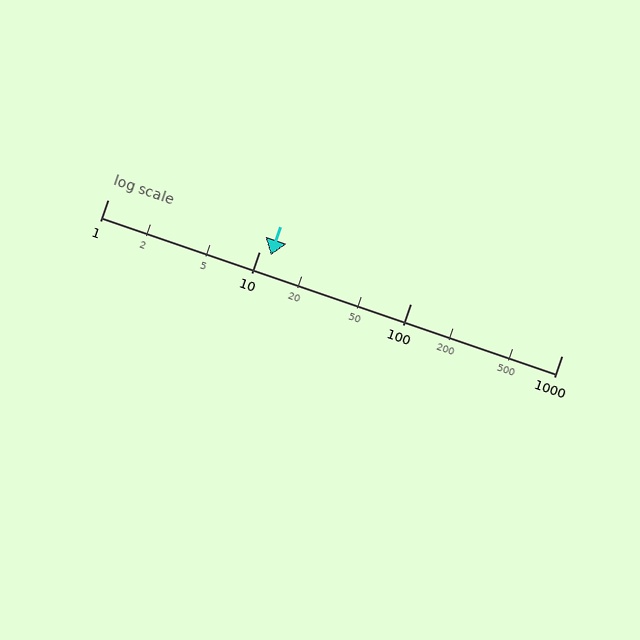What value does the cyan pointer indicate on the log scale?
The pointer indicates approximately 12.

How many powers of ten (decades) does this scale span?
The scale spans 3 decades, from 1 to 1000.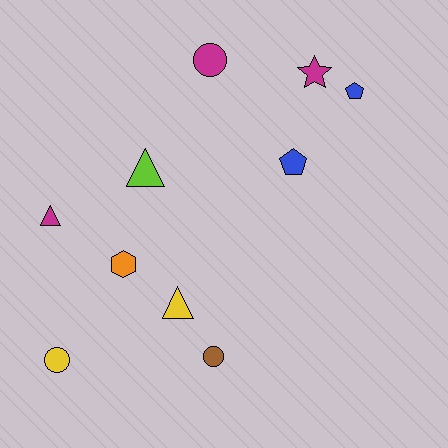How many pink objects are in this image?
There are no pink objects.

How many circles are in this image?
There are 3 circles.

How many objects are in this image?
There are 10 objects.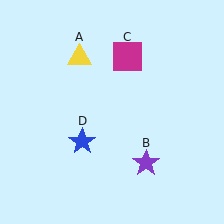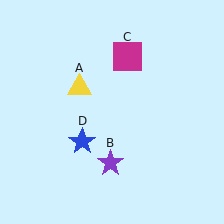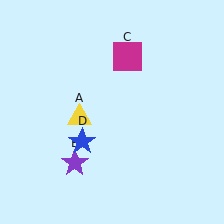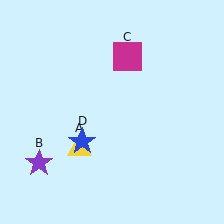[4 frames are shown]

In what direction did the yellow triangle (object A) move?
The yellow triangle (object A) moved down.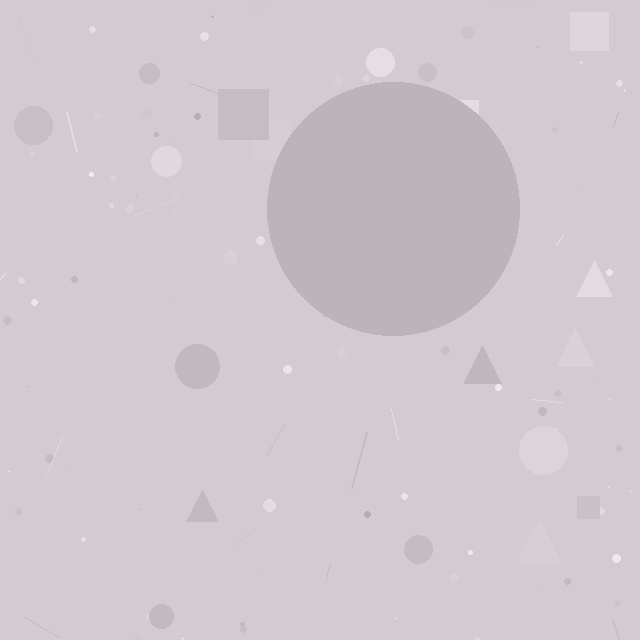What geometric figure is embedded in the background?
A circle is embedded in the background.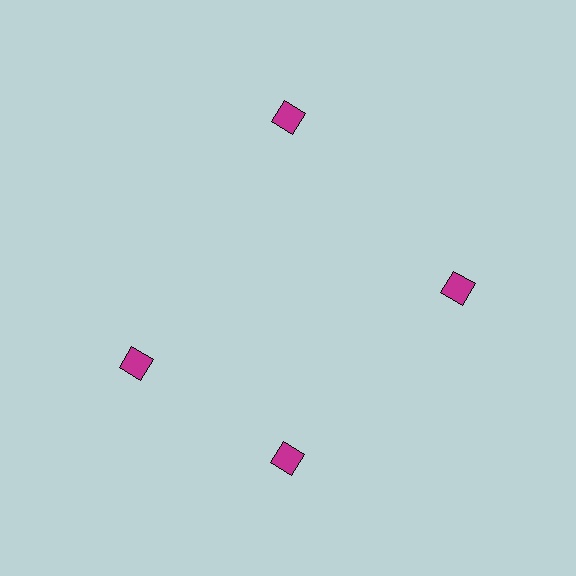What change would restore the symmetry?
The symmetry would be restored by rotating it back into even spacing with its neighbors so that all 4 squares sit at equal angles and equal distance from the center.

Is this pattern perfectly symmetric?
No. The 4 magenta squares are arranged in a ring, but one element near the 9 o'clock position is rotated out of alignment along the ring, breaking the 4-fold rotational symmetry.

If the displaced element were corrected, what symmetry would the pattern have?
It would have 4-fold rotational symmetry — the pattern would map onto itself every 90 degrees.